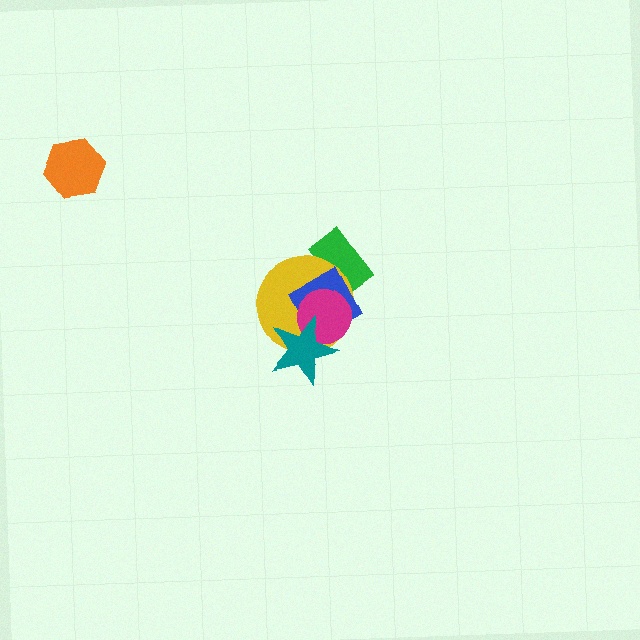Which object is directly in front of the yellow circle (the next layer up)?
The blue square is directly in front of the yellow circle.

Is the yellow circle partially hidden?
Yes, it is partially covered by another shape.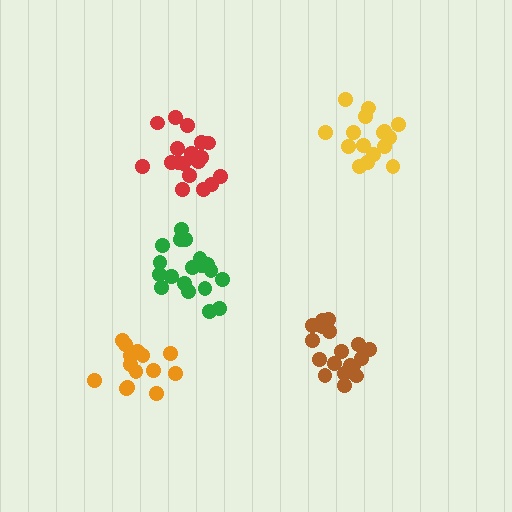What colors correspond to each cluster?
The clusters are colored: orange, yellow, red, brown, green.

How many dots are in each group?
Group 1: 14 dots, Group 2: 17 dots, Group 3: 20 dots, Group 4: 18 dots, Group 5: 19 dots (88 total).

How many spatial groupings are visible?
There are 5 spatial groupings.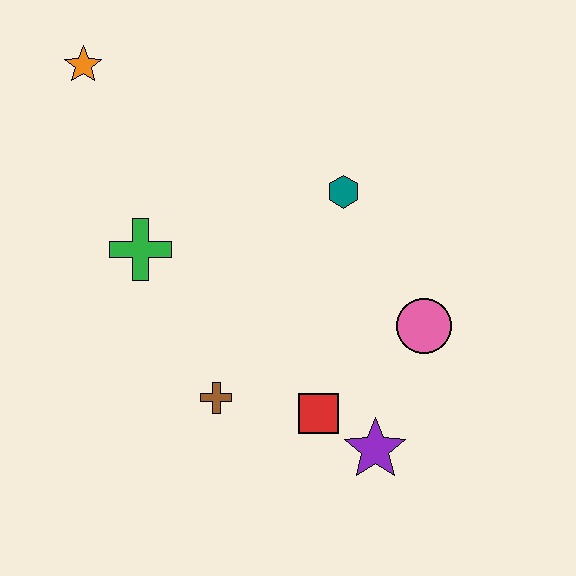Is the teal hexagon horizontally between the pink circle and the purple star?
No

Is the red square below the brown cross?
Yes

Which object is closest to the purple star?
The red square is closest to the purple star.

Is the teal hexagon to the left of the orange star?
No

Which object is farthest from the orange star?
The purple star is farthest from the orange star.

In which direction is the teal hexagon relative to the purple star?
The teal hexagon is above the purple star.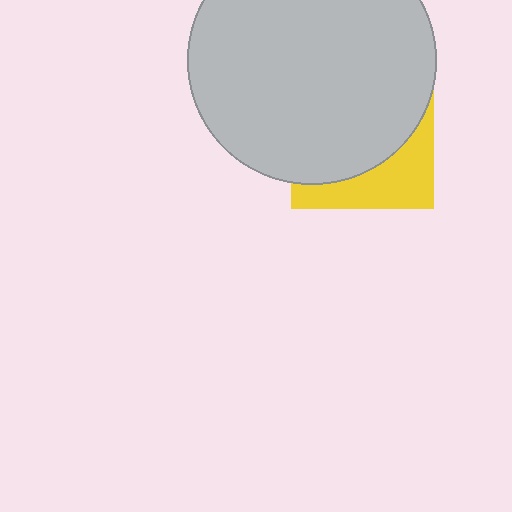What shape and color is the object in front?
The object in front is a light gray circle.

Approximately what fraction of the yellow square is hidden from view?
Roughly 68% of the yellow square is hidden behind the light gray circle.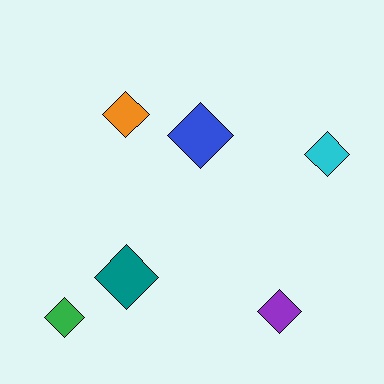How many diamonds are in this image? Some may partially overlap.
There are 6 diamonds.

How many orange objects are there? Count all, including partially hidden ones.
There is 1 orange object.